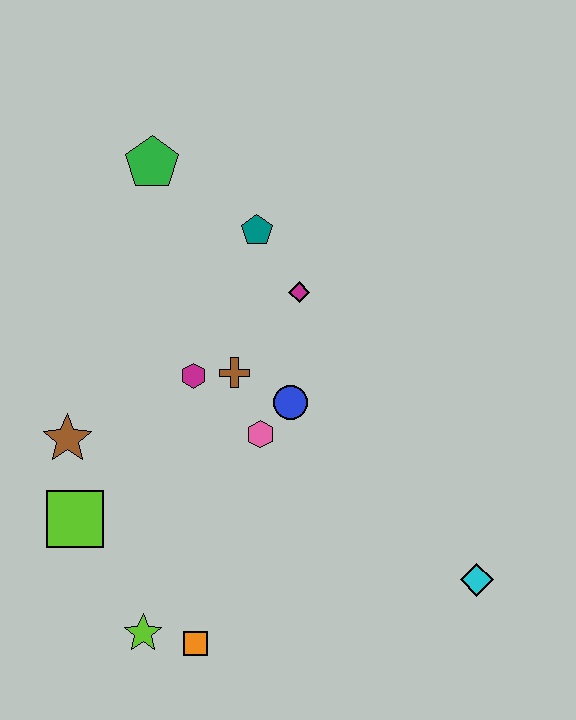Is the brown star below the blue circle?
Yes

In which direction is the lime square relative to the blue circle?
The lime square is to the left of the blue circle.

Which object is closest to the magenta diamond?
The teal pentagon is closest to the magenta diamond.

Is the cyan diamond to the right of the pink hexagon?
Yes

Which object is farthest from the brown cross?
The cyan diamond is farthest from the brown cross.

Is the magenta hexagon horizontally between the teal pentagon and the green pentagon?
Yes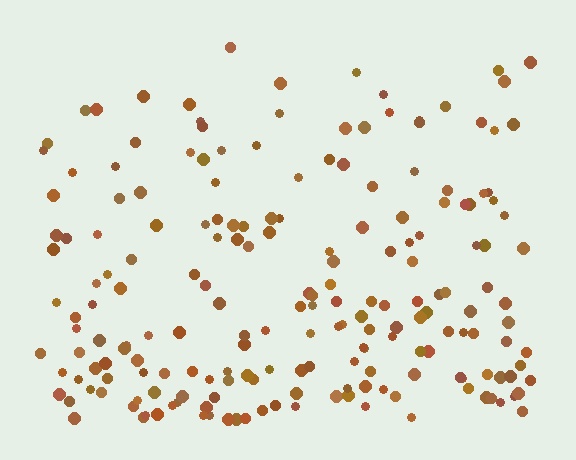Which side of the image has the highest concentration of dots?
The bottom.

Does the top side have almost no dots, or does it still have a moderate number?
Still a moderate number, just noticeably fewer than the bottom.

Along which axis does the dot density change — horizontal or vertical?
Vertical.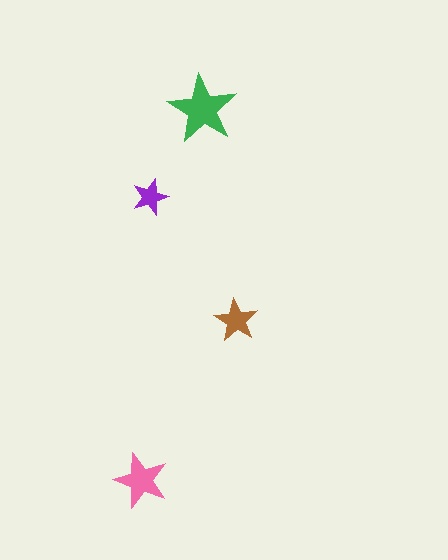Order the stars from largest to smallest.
the green one, the pink one, the brown one, the purple one.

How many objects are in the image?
There are 4 objects in the image.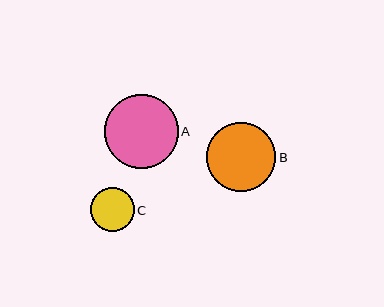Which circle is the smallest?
Circle C is the smallest with a size of approximately 44 pixels.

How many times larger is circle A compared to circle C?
Circle A is approximately 1.7 times the size of circle C.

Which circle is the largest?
Circle A is the largest with a size of approximately 74 pixels.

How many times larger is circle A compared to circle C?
Circle A is approximately 1.7 times the size of circle C.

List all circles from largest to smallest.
From largest to smallest: A, B, C.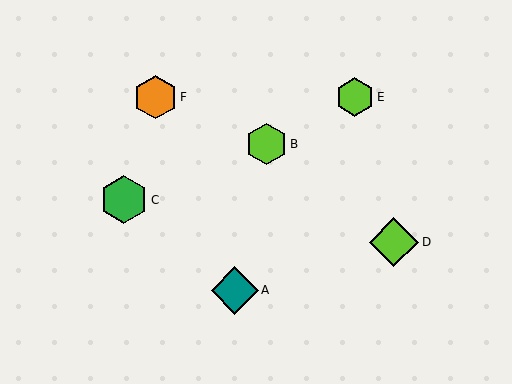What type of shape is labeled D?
Shape D is a lime diamond.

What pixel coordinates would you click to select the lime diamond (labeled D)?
Click at (394, 242) to select the lime diamond D.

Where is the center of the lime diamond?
The center of the lime diamond is at (394, 242).